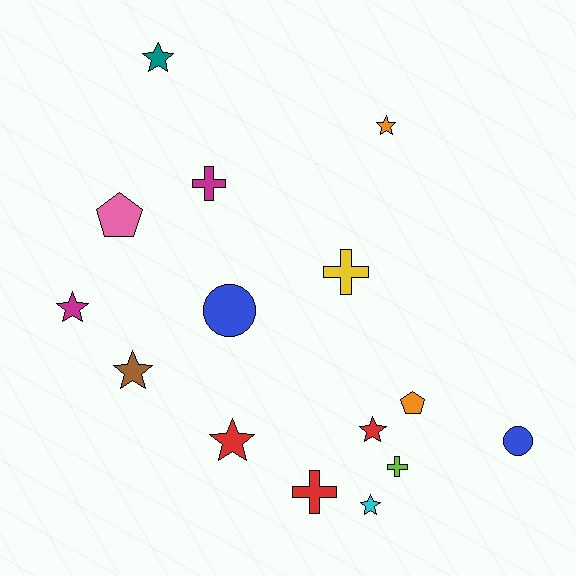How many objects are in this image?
There are 15 objects.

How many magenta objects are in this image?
There are 2 magenta objects.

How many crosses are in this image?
There are 4 crosses.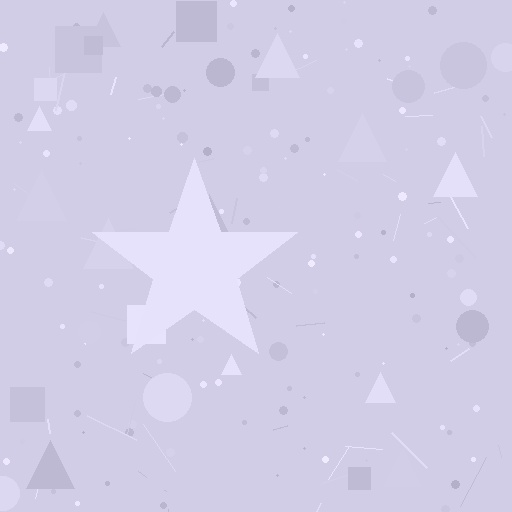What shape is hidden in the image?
A star is hidden in the image.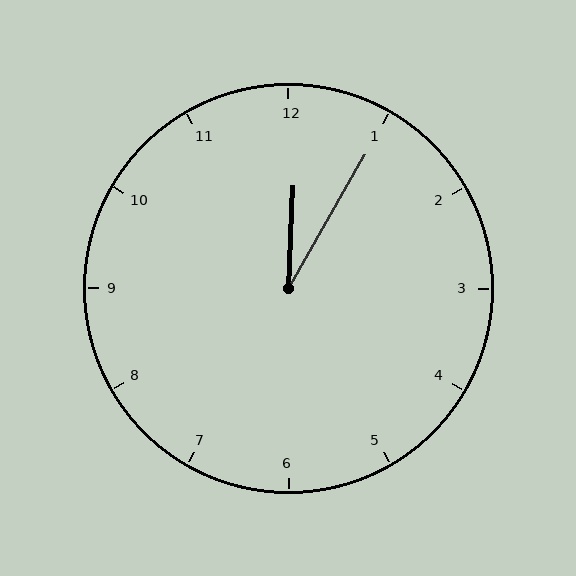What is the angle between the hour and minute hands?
Approximately 28 degrees.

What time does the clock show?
12:05.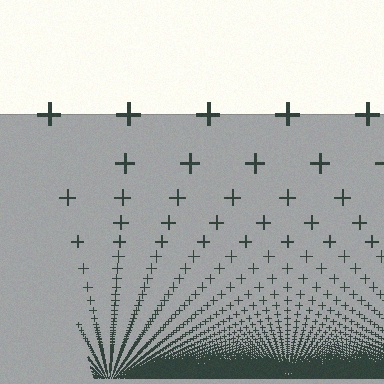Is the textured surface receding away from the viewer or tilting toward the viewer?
The surface appears to tilt toward the viewer. Texture elements get larger and sparser toward the top.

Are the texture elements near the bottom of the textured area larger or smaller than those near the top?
Smaller. The gradient is inverted — elements near the bottom are smaller and denser.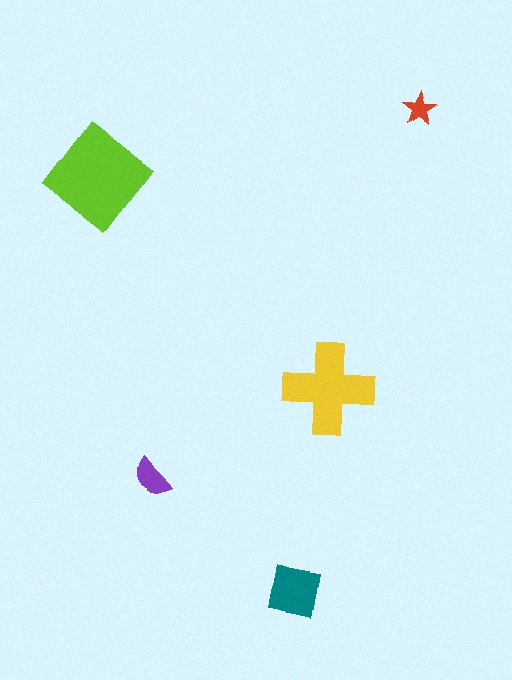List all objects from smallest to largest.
The red star, the purple semicircle, the teal square, the yellow cross, the lime diamond.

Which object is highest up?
The red star is topmost.